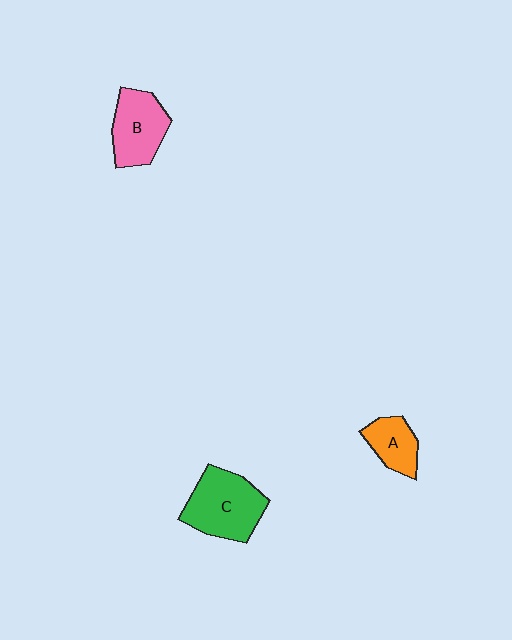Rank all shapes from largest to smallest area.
From largest to smallest: C (green), B (pink), A (orange).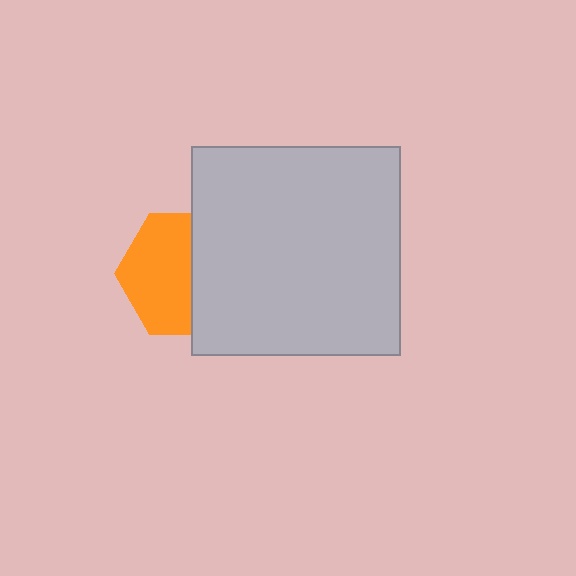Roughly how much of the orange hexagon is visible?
About half of it is visible (roughly 57%).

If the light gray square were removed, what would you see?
You would see the complete orange hexagon.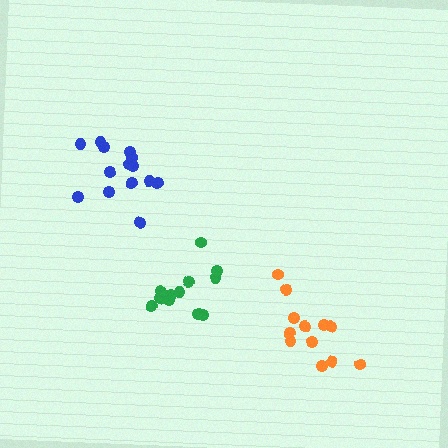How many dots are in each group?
Group 1: 14 dots, Group 2: 12 dots, Group 3: 12 dots (38 total).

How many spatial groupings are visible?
There are 3 spatial groupings.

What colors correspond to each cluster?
The clusters are colored: blue, orange, green.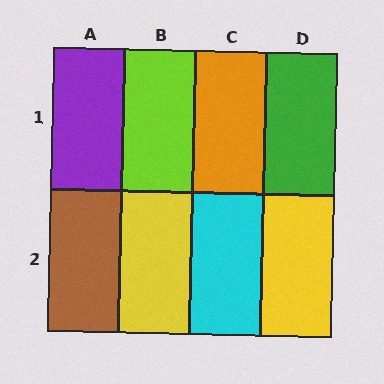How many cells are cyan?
1 cell is cyan.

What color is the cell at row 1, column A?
Purple.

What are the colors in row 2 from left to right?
Brown, yellow, cyan, yellow.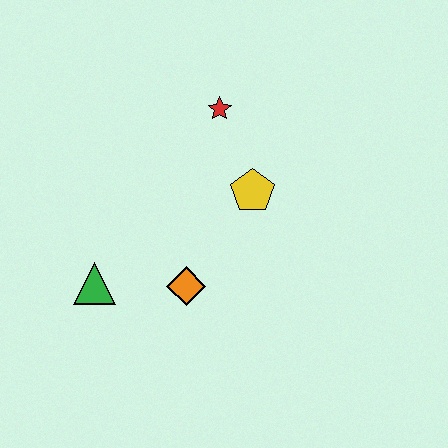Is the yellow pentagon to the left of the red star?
No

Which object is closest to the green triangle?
The orange diamond is closest to the green triangle.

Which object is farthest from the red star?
The green triangle is farthest from the red star.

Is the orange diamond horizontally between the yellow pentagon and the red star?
No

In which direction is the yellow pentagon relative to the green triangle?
The yellow pentagon is to the right of the green triangle.